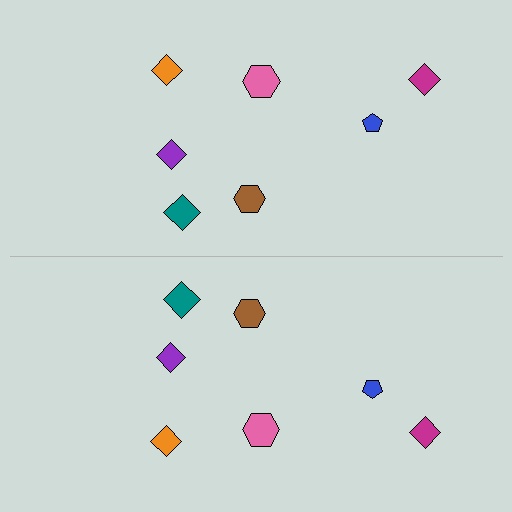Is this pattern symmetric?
Yes, this pattern has bilateral (reflection) symmetry.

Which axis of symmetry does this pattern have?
The pattern has a horizontal axis of symmetry running through the center of the image.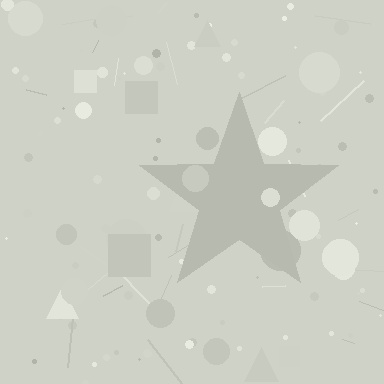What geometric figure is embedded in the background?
A star is embedded in the background.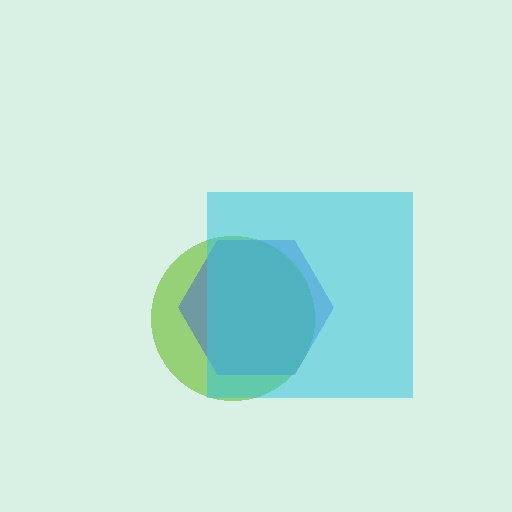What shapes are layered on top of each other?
The layered shapes are: a lime circle, a blue hexagon, a cyan square.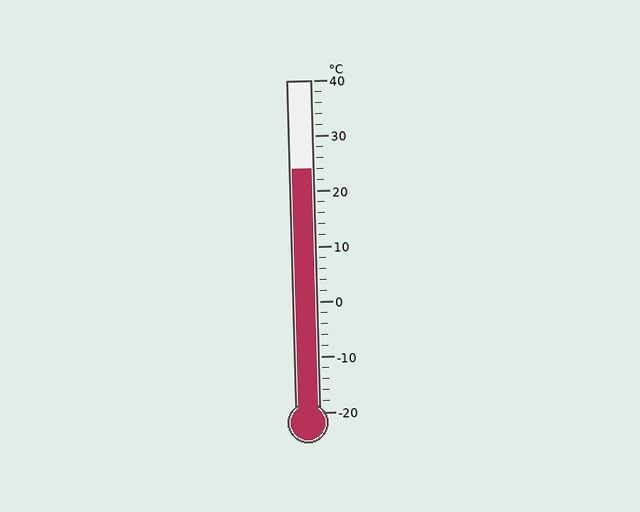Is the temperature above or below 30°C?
The temperature is below 30°C.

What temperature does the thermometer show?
The thermometer shows approximately 24°C.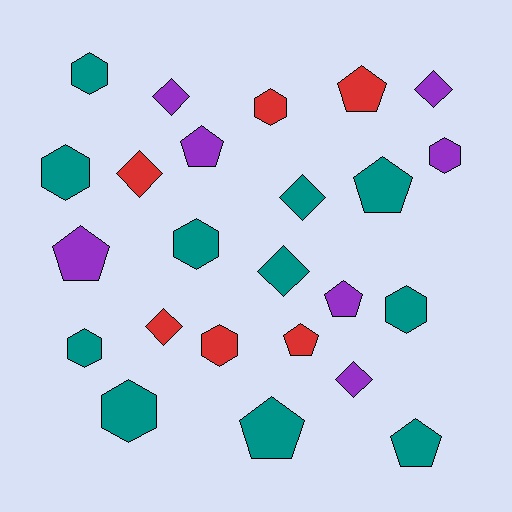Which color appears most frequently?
Teal, with 11 objects.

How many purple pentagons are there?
There are 3 purple pentagons.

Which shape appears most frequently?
Hexagon, with 9 objects.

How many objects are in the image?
There are 24 objects.